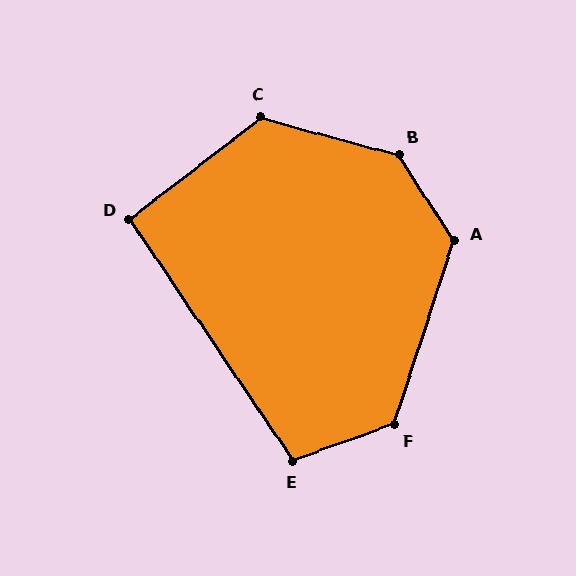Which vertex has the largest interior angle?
B, at approximately 138 degrees.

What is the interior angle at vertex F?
Approximately 128 degrees (obtuse).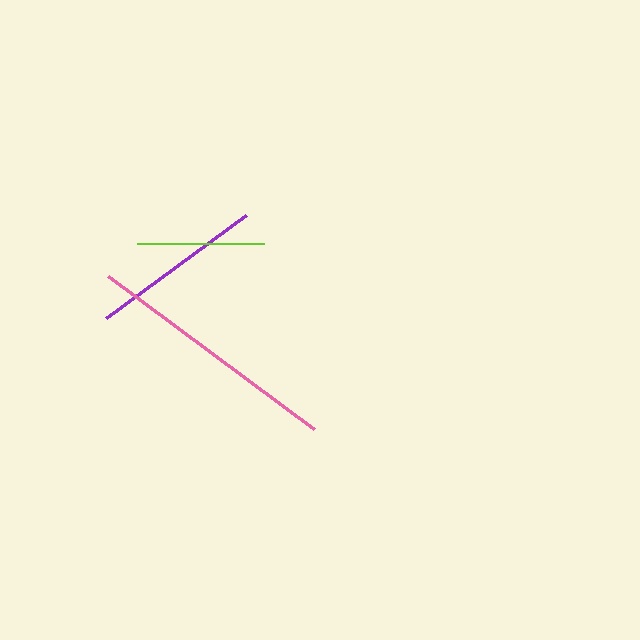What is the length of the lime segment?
The lime segment is approximately 127 pixels long.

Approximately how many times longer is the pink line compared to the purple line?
The pink line is approximately 1.5 times the length of the purple line.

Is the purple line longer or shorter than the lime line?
The purple line is longer than the lime line.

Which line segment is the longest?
The pink line is the longest at approximately 257 pixels.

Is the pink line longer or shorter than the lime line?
The pink line is longer than the lime line.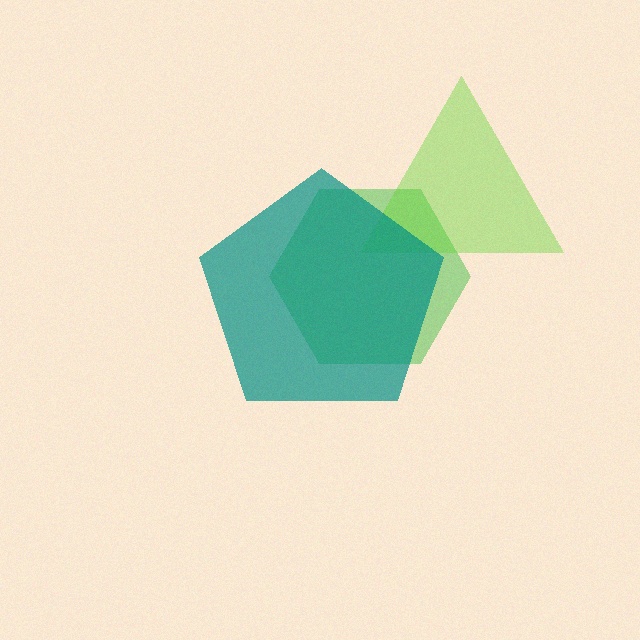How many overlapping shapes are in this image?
There are 3 overlapping shapes in the image.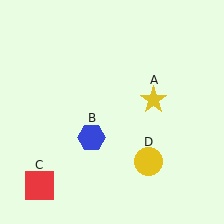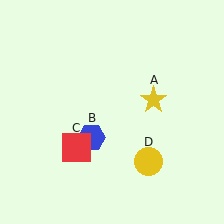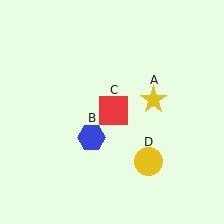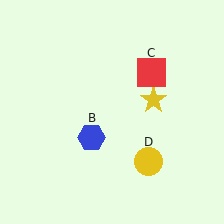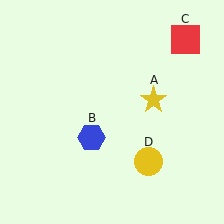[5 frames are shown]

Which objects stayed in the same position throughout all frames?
Yellow star (object A) and blue hexagon (object B) and yellow circle (object D) remained stationary.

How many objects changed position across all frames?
1 object changed position: red square (object C).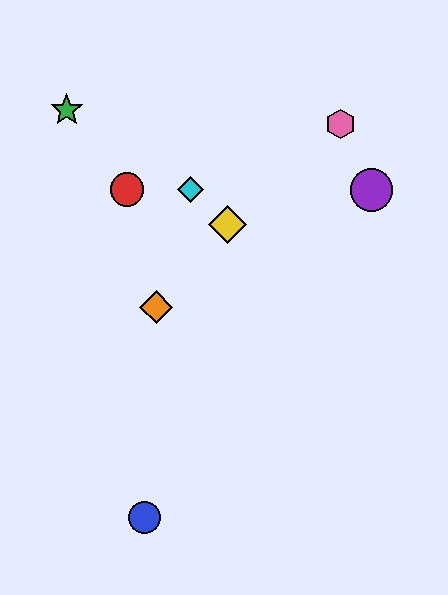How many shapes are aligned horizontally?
3 shapes (the red circle, the purple circle, the cyan diamond) are aligned horizontally.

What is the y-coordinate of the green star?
The green star is at y≈110.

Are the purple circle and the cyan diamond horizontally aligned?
Yes, both are at y≈190.